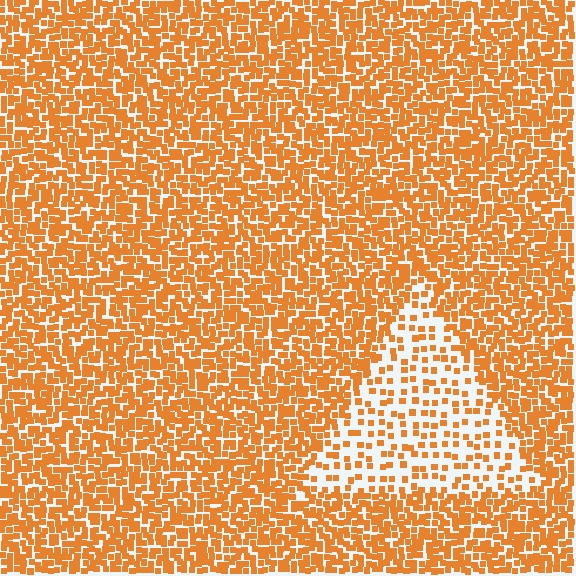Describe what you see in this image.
The image contains small orange elements arranged at two different densities. A triangle-shaped region is visible where the elements are less densely packed than the surrounding area.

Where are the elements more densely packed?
The elements are more densely packed outside the triangle boundary.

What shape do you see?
I see a triangle.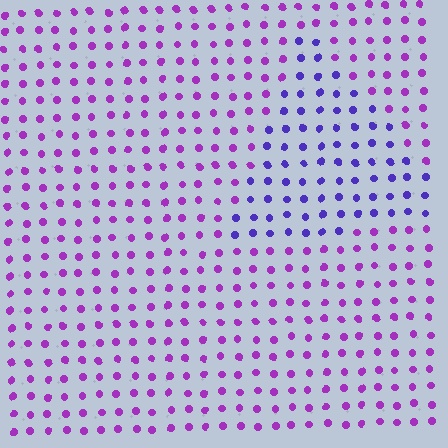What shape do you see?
I see a triangle.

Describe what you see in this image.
The image is filled with small purple elements in a uniform arrangement. A triangle-shaped region is visible where the elements are tinted to a slightly different hue, forming a subtle color boundary.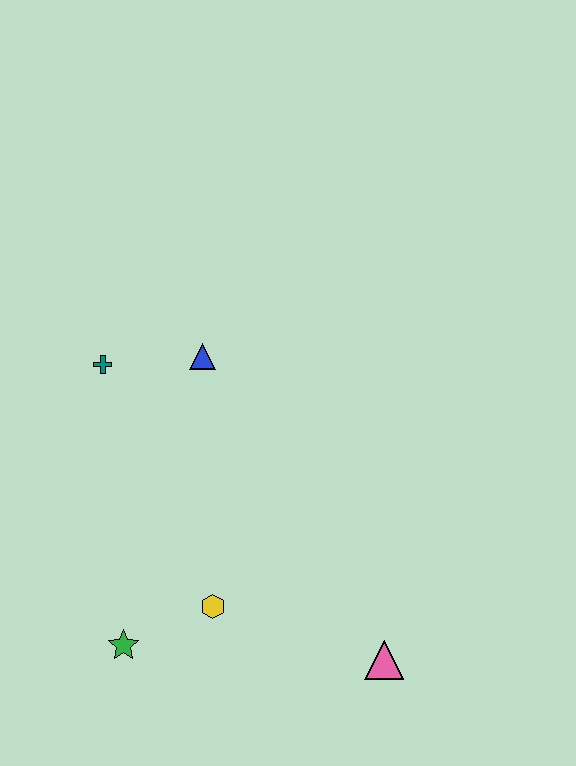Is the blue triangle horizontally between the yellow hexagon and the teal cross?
Yes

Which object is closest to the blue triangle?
The teal cross is closest to the blue triangle.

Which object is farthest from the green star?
The blue triangle is farthest from the green star.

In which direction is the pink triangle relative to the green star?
The pink triangle is to the right of the green star.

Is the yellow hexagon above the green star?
Yes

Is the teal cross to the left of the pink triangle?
Yes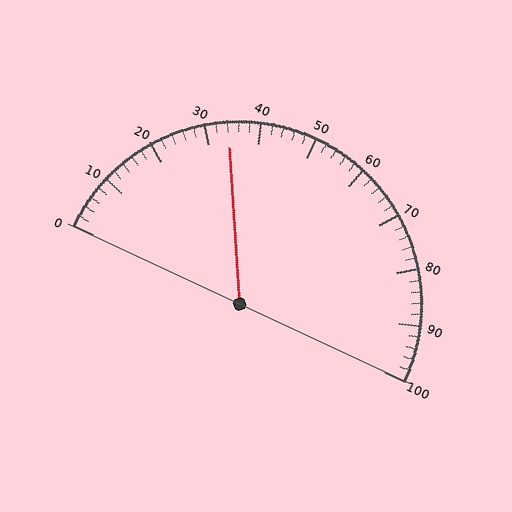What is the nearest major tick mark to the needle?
The nearest major tick mark is 30.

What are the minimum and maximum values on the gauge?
The gauge ranges from 0 to 100.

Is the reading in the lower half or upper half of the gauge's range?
The reading is in the lower half of the range (0 to 100).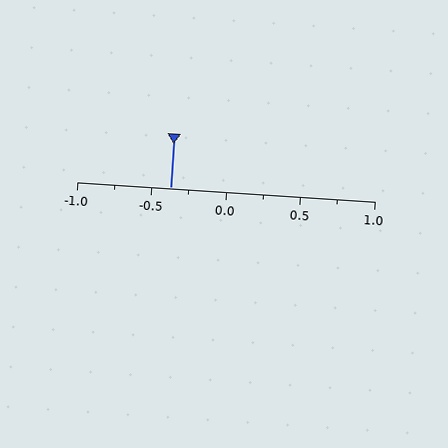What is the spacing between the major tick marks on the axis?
The major ticks are spaced 0.5 apart.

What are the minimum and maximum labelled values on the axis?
The axis runs from -1.0 to 1.0.